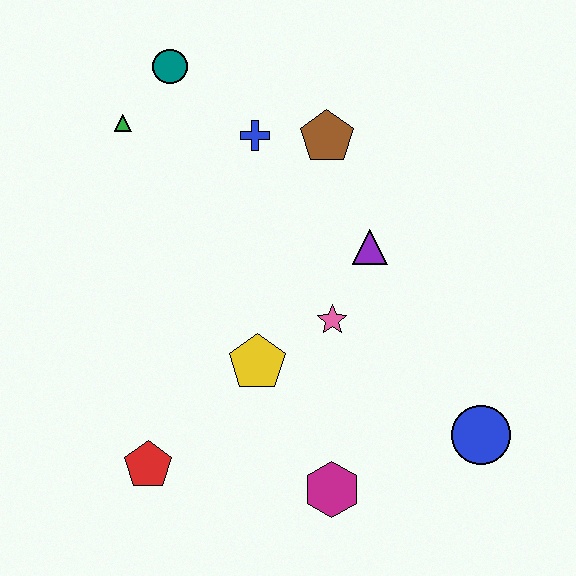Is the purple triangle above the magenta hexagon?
Yes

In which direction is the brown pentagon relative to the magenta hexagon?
The brown pentagon is above the magenta hexagon.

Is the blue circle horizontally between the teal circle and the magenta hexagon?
No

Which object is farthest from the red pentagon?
The teal circle is farthest from the red pentagon.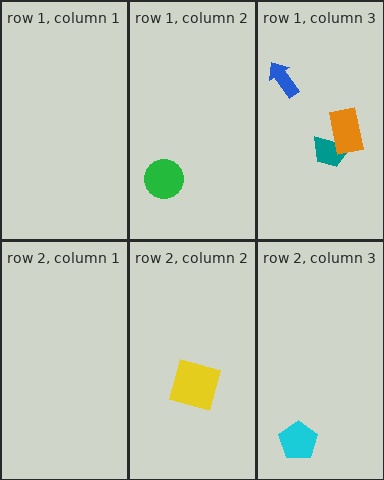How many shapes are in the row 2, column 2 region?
1.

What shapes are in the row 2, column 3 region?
The cyan pentagon.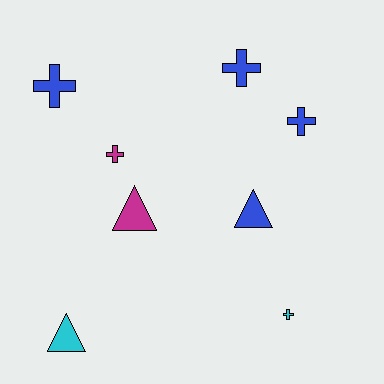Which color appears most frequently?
Blue, with 4 objects.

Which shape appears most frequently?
Cross, with 5 objects.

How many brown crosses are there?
There are no brown crosses.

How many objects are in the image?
There are 8 objects.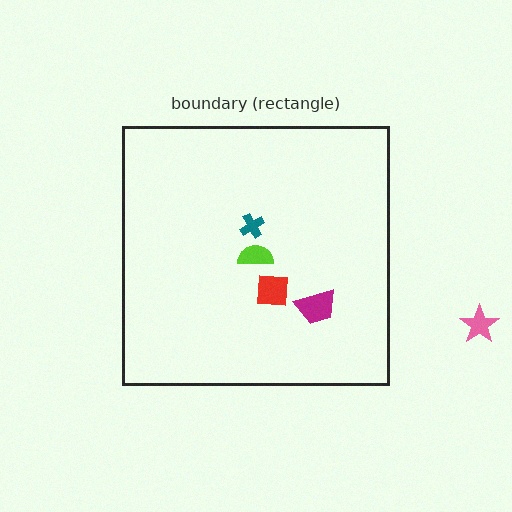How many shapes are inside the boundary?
4 inside, 1 outside.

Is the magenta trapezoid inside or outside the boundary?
Inside.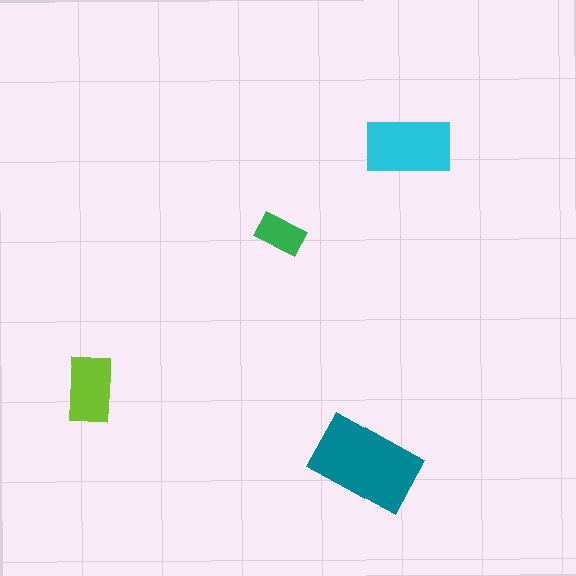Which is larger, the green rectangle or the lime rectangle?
The lime one.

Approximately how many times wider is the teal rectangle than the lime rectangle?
About 1.5 times wider.